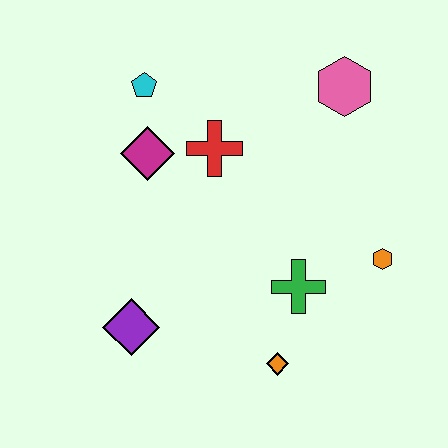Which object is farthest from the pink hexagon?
The purple diamond is farthest from the pink hexagon.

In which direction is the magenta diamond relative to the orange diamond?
The magenta diamond is above the orange diamond.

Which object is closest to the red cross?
The magenta diamond is closest to the red cross.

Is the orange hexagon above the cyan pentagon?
No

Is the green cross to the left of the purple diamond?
No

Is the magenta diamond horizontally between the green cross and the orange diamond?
No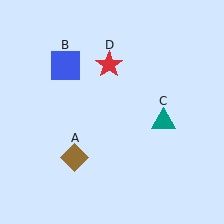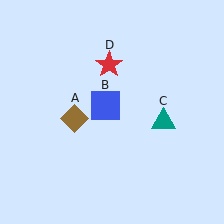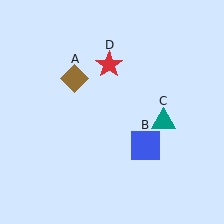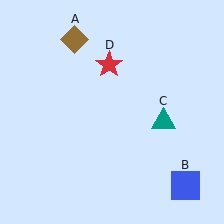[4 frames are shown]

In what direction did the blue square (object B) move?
The blue square (object B) moved down and to the right.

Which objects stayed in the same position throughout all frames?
Teal triangle (object C) and red star (object D) remained stationary.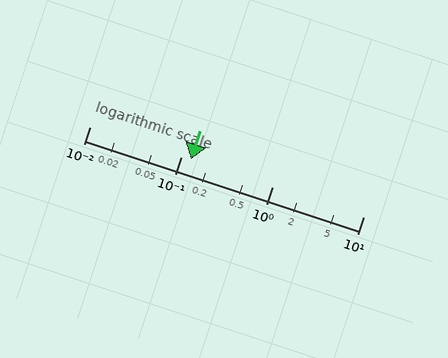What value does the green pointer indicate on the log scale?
The pointer indicates approximately 0.13.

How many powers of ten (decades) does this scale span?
The scale spans 3 decades, from 0.01 to 10.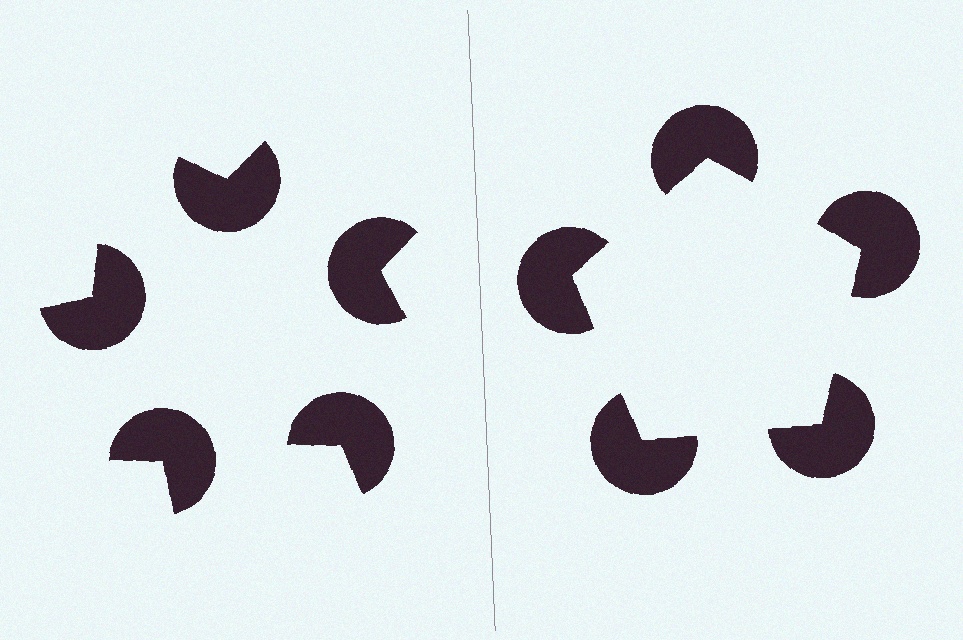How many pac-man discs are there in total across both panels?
10 — 5 on each side.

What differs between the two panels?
The pac-man discs are positioned identically on both sides; only the wedge orientations differ. On the right they align to a pentagon; on the left they are misaligned.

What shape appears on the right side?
An illusory pentagon.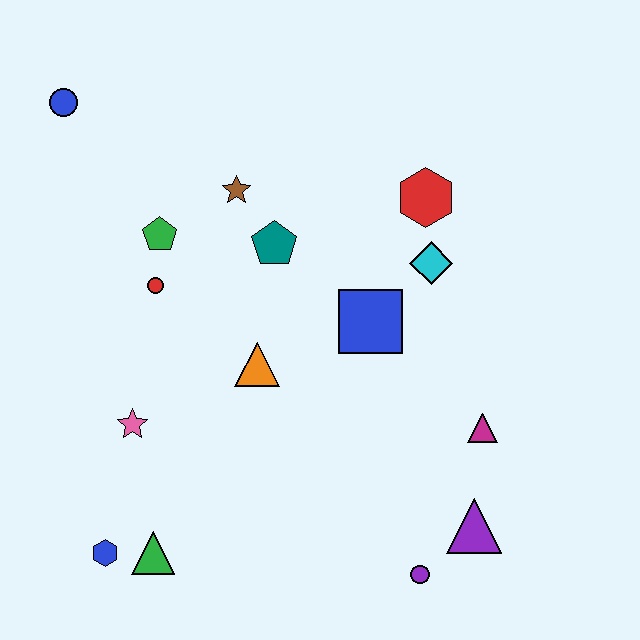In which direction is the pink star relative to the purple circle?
The pink star is to the left of the purple circle.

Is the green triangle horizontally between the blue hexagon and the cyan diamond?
Yes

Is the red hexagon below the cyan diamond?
No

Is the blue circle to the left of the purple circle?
Yes